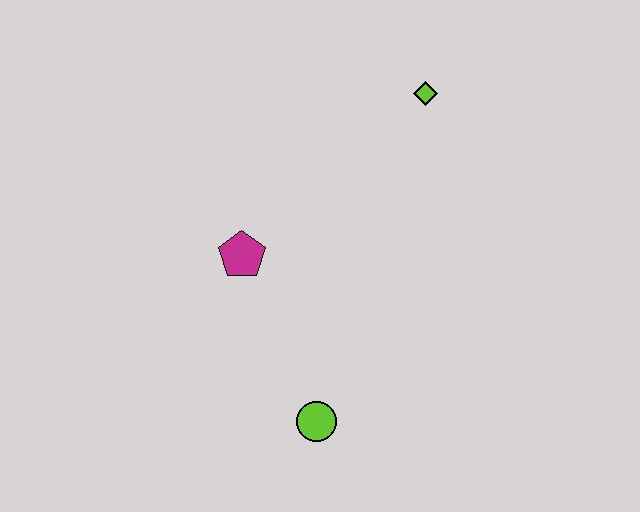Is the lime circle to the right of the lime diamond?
No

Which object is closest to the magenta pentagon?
The lime circle is closest to the magenta pentagon.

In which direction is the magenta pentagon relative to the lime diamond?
The magenta pentagon is to the left of the lime diamond.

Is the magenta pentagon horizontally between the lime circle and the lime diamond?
No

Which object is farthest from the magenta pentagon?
The lime diamond is farthest from the magenta pentagon.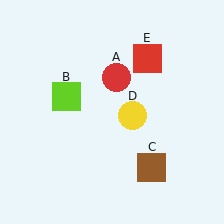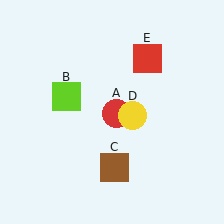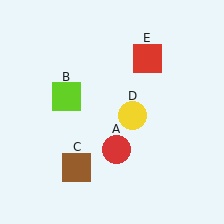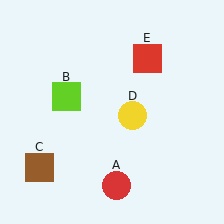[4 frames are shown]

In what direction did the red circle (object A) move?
The red circle (object A) moved down.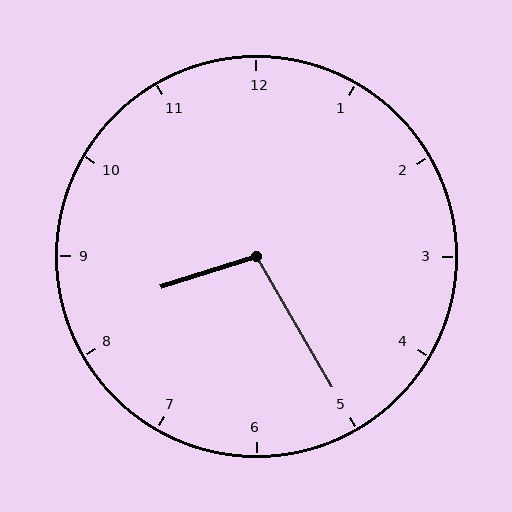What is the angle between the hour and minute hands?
Approximately 102 degrees.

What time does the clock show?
8:25.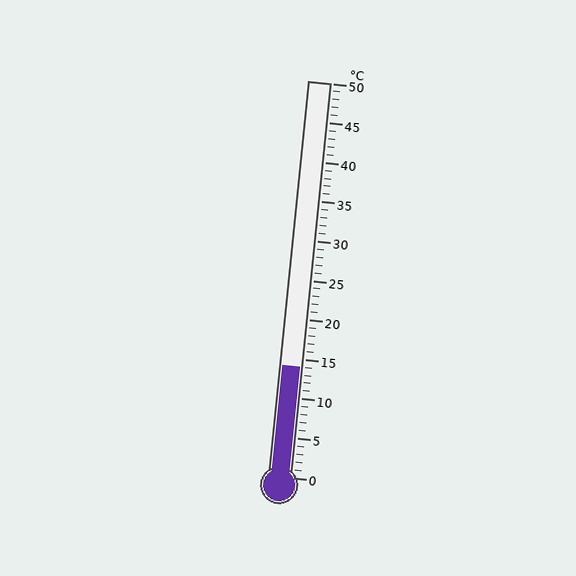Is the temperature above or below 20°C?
The temperature is below 20°C.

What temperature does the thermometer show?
The thermometer shows approximately 14°C.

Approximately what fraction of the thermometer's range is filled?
The thermometer is filled to approximately 30% of its range.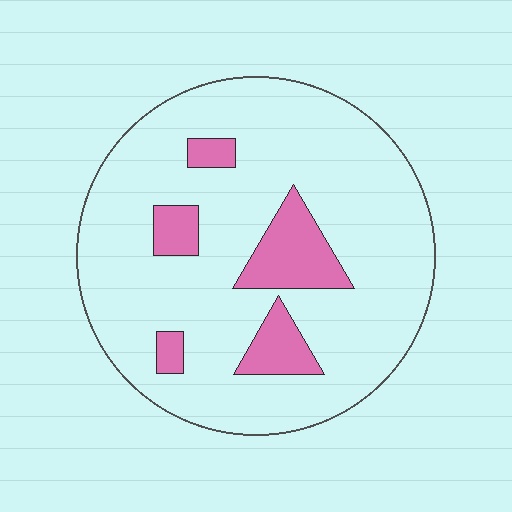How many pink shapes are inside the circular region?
5.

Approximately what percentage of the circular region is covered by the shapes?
Approximately 15%.